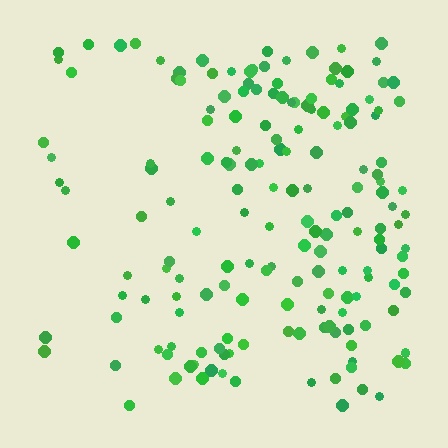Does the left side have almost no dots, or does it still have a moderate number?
Still a moderate number, just noticeably fewer than the right.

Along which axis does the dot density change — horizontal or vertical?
Horizontal.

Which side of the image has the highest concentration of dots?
The right.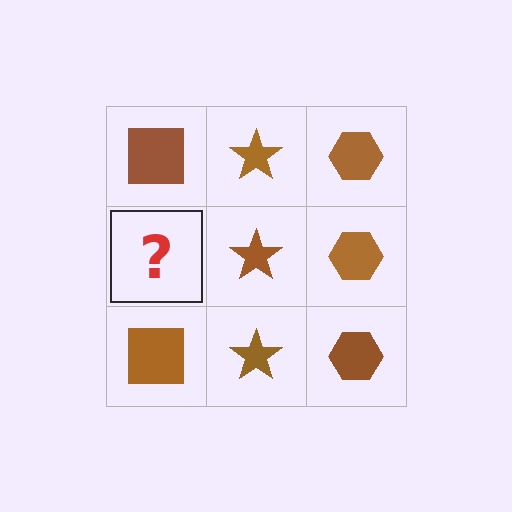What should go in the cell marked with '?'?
The missing cell should contain a brown square.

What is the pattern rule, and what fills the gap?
The rule is that each column has a consistent shape. The gap should be filled with a brown square.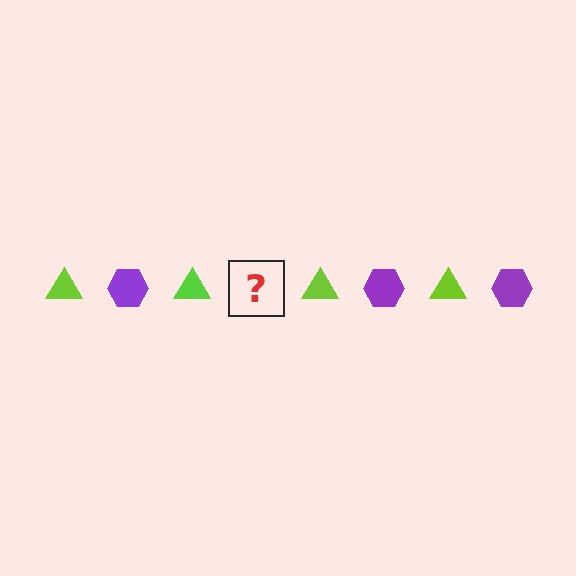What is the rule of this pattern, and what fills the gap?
The rule is that the pattern alternates between lime triangle and purple hexagon. The gap should be filled with a purple hexagon.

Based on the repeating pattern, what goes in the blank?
The blank should be a purple hexagon.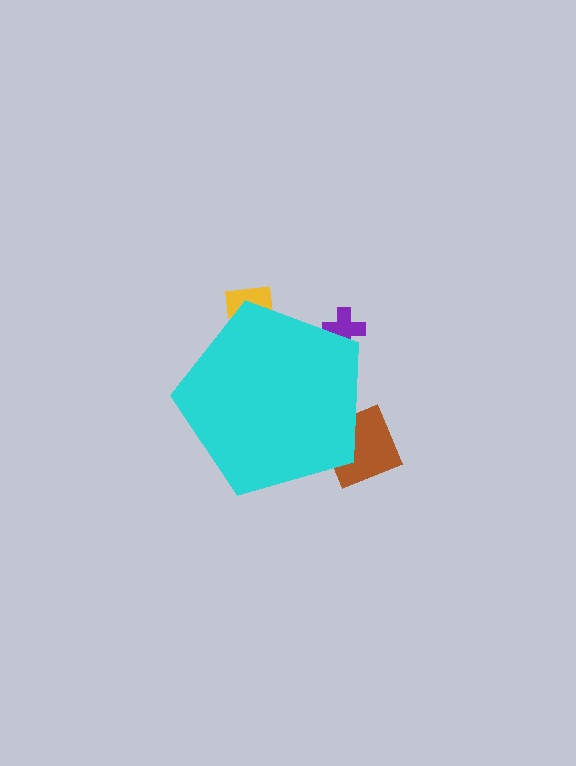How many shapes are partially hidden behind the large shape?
3 shapes are partially hidden.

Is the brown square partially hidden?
Yes, the brown square is partially hidden behind the cyan pentagon.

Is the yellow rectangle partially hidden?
Yes, the yellow rectangle is partially hidden behind the cyan pentagon.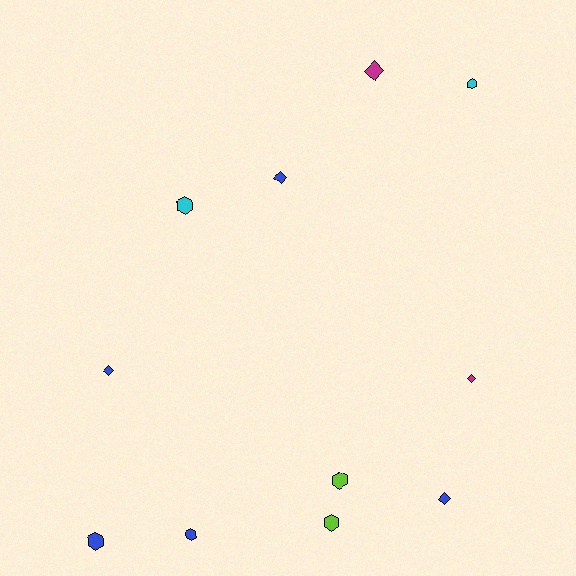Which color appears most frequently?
Blue, with 5 objects.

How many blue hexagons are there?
There are 2 blue hexagons.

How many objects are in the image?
There are 11 objects.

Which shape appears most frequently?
Hexagon, with 6 objects.